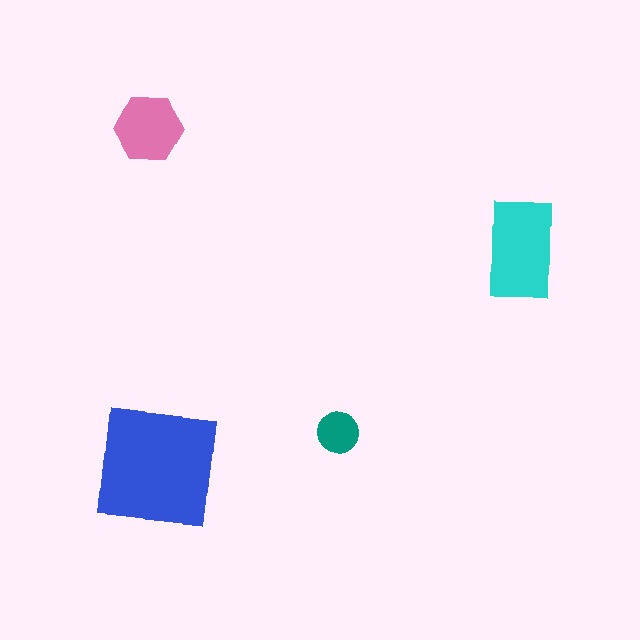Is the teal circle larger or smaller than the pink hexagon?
Smaller.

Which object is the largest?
The blue square.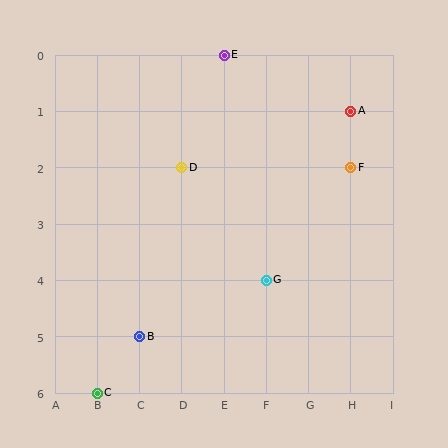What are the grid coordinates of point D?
Point D is at grid coordinates (D, 2).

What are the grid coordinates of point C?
Point C is at grid coordinates (B, 6).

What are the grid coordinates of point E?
Point E is at grid coordinates (E, 0).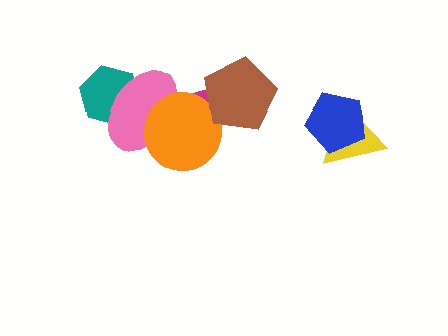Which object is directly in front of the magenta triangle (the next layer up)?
The orange circle is directly in front of the magenta triangle.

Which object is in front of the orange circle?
The brown pentagon is in front of the orange circle.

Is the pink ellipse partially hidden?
Yes, it is partially covered by another shape.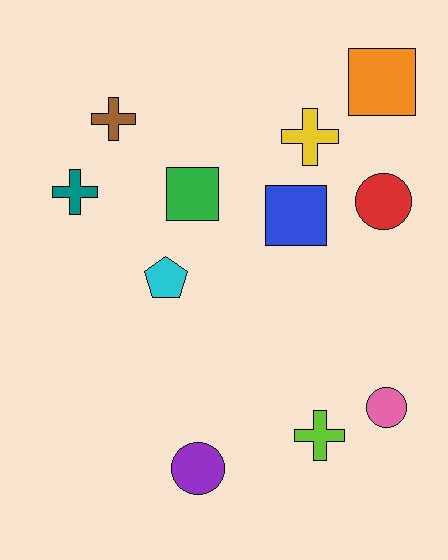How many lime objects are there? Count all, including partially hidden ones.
There is 1 lime object.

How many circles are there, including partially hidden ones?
There are 3 circles.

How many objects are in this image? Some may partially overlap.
There are 11 objects.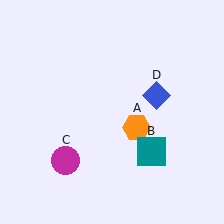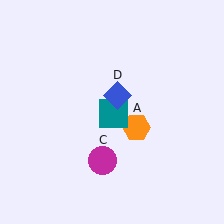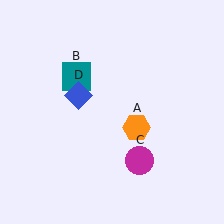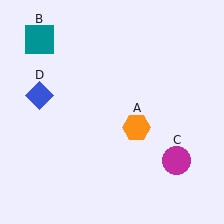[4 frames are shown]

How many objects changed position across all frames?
3 objects changed position: teal square (object B), magenta circle (object C), blue diamond (object D).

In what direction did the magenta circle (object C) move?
The magenta circle (object C) moved right.